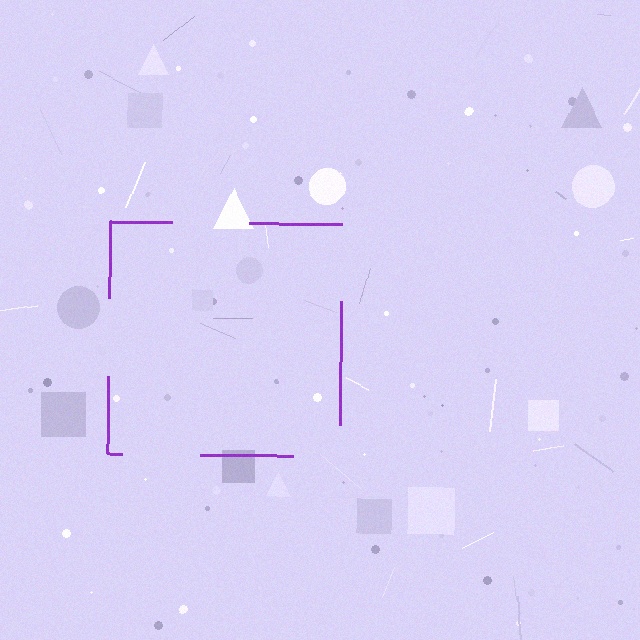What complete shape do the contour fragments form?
The contour fragments form a square.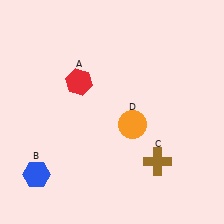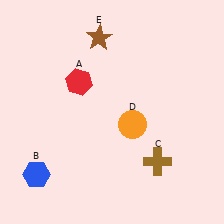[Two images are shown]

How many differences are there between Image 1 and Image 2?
There is 1 difference between the two images.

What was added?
A brown star (E) was added in Image 2.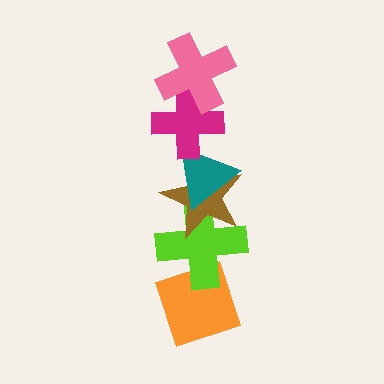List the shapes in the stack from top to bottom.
From top to bottom: the pink cross, the magenta cross, the teal triangle, the brown star, the lime cross, the orange diamond.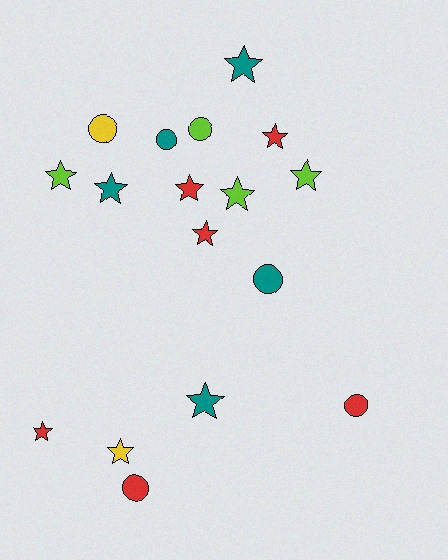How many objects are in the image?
There are 17 objects.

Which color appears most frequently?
Red, with 6 objects.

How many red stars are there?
There are 4 red stars.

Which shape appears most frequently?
Star, with 11 objects.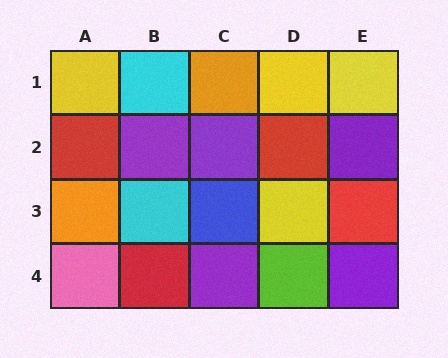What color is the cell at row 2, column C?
Purple.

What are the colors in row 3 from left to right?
Orange, cyan, blue, yellow, red.